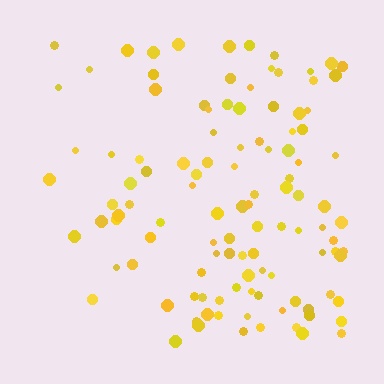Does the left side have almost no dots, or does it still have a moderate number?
Still a moderate number, just noticeably fewer than the right.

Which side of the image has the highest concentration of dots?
The right.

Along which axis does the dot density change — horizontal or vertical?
Horizontal.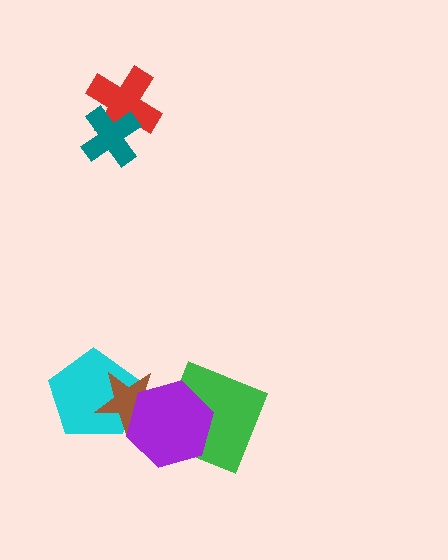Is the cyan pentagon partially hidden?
Yes, it is partially covered by another shape.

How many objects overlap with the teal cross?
1 object overlaps with the teal cross.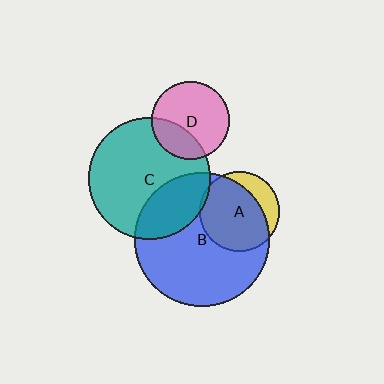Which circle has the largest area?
Circle B (blue).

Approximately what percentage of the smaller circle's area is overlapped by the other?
Approximately 30%.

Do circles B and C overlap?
Yes.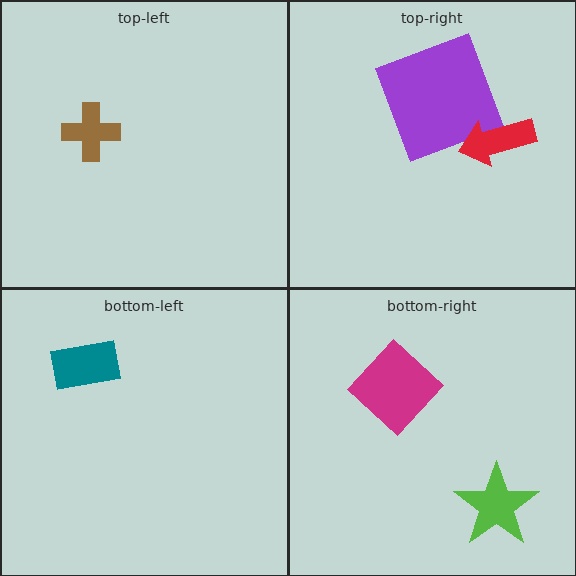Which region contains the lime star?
The bottom-right region.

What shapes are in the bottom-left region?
The teal rectangle.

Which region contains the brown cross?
The top-left region.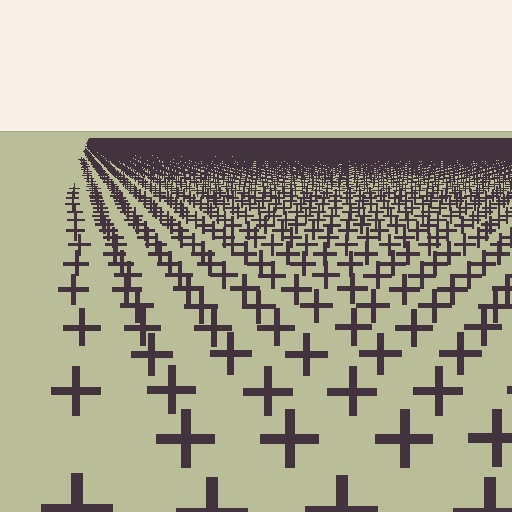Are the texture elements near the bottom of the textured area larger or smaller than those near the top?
Larger. Near the bottom, elements are closer to the viewer and appear at a bigger on-screen size.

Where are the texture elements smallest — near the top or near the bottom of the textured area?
Near the top.